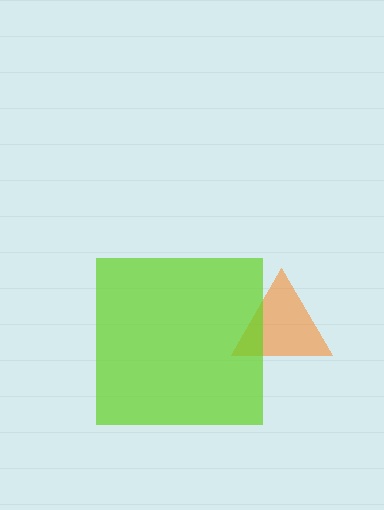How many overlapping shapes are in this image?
There are 2 overlapping shapes in the image.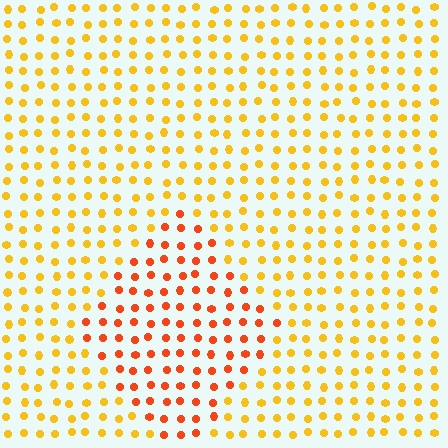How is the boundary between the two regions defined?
The boundary is defined purely by a slight shift in hue (about 34 degrees). Spacing, size, and orientation are identical on both sides.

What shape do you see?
I see a diamond.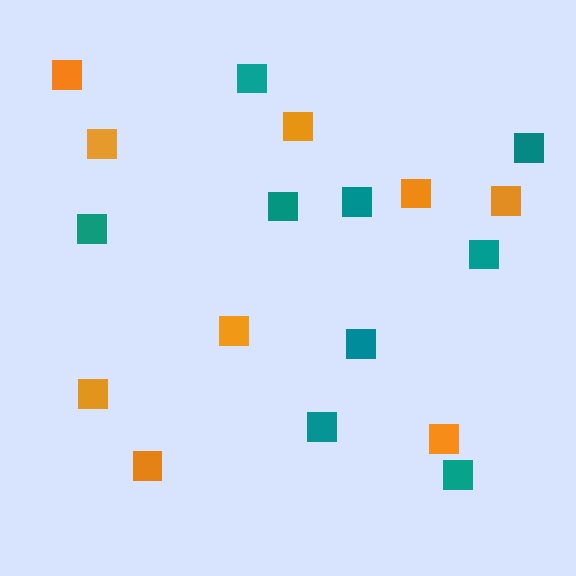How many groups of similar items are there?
There are 2 groups: one group of teal squares (9) and one group of orange squares (9).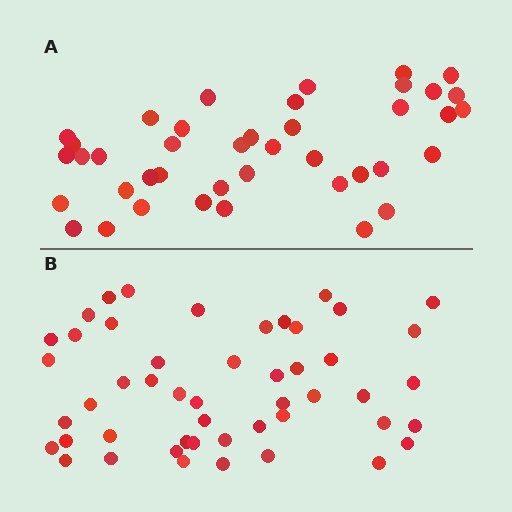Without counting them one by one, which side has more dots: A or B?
Region B (the bottom region) has more dots.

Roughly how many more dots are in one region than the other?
Region B has roughly 8 or so more dots than region A.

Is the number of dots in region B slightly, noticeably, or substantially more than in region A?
Region B has only slightly more — the two regions are fairly close. The ratio is roughly 1.2 to 1.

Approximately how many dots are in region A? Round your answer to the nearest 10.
About 40 dots. (The exact count is 41, which rounds to 40.)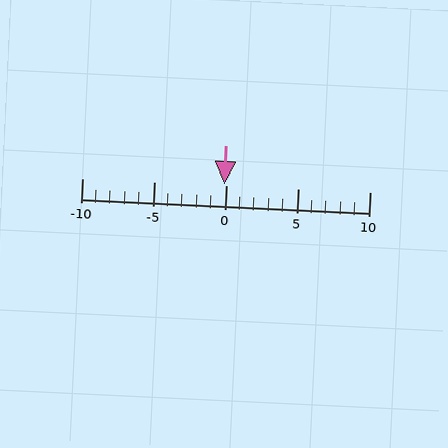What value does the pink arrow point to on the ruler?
The pink arrow points to approximately 0.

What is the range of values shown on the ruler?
The ruler shows values from -10 to 10.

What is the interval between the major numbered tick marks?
The major tick marks are spaced 5 units apart.